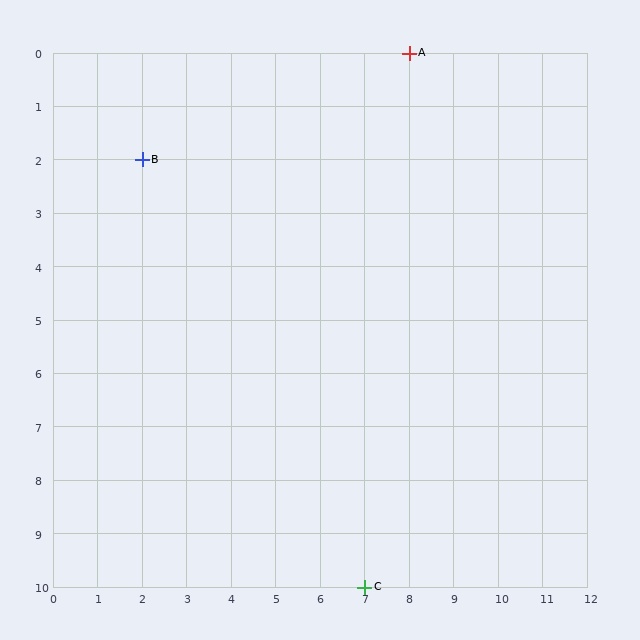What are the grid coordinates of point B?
Point B is at grid coordinates (2, 2).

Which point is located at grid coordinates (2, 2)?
Point B is at (2, 2).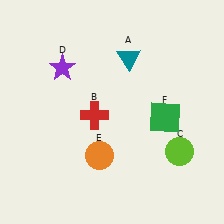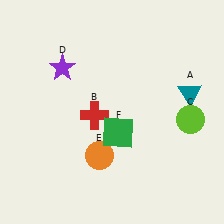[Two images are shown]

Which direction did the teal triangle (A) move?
The teal triangle (A) moved right.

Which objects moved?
The objects that moved are: the teal triangle (A), the lime circle (C), the green square (F).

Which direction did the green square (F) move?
The green square (F) moved left.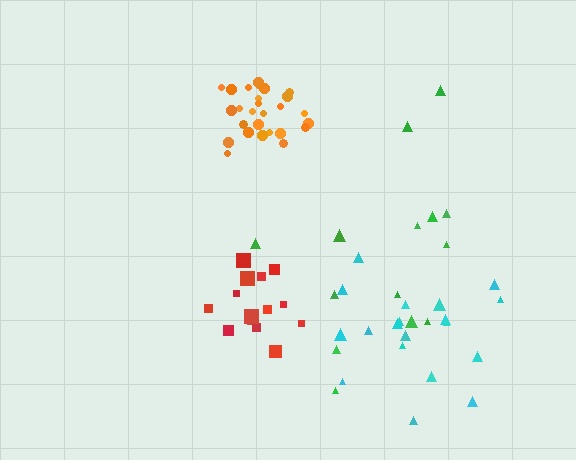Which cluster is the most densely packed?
Orange.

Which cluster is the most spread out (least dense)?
Green.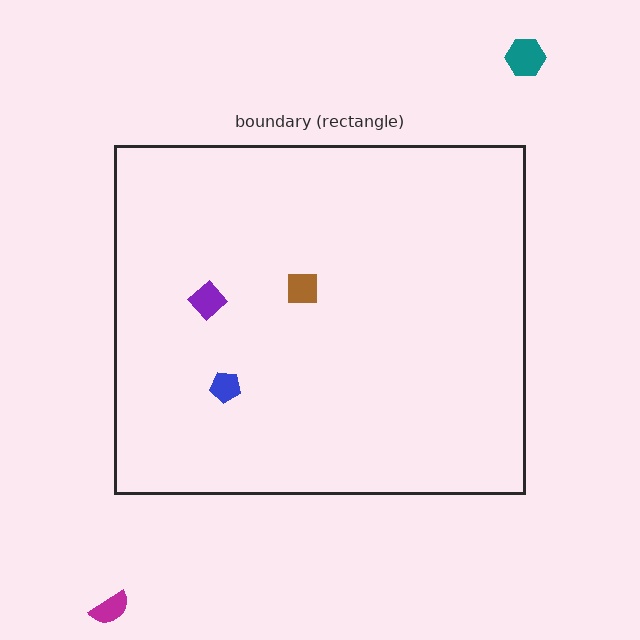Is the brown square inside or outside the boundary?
Inside.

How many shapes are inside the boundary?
3 inside, 2 outside.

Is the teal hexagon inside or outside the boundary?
Outside.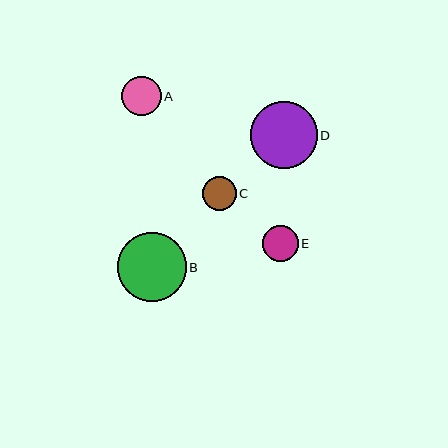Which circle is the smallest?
Circle C is the smallest with a size of approximately 34 pixels.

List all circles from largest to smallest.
From largest to smallest: B, D, A, E, C.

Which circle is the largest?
Circle B is the largest with a size of approximately 69 pixels.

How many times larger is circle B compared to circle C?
Circle B is approximately 2.0 times the size of circle C.